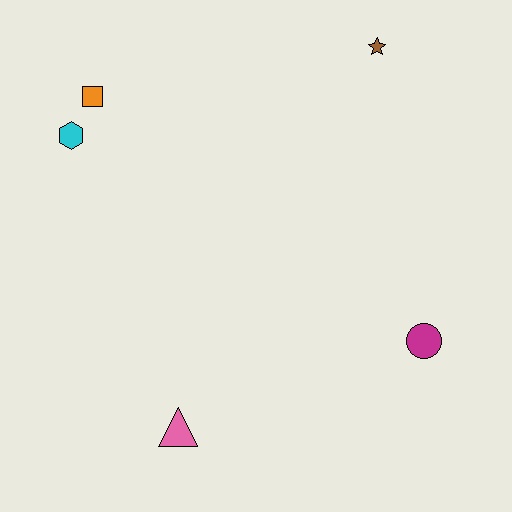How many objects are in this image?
There are 5 objects.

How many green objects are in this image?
There are no green objects.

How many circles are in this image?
There is 1 circle.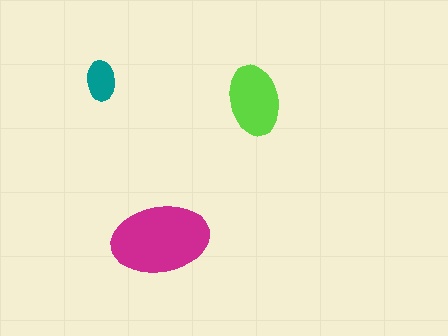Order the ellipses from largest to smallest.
the magenta one, the lime one, the teal one.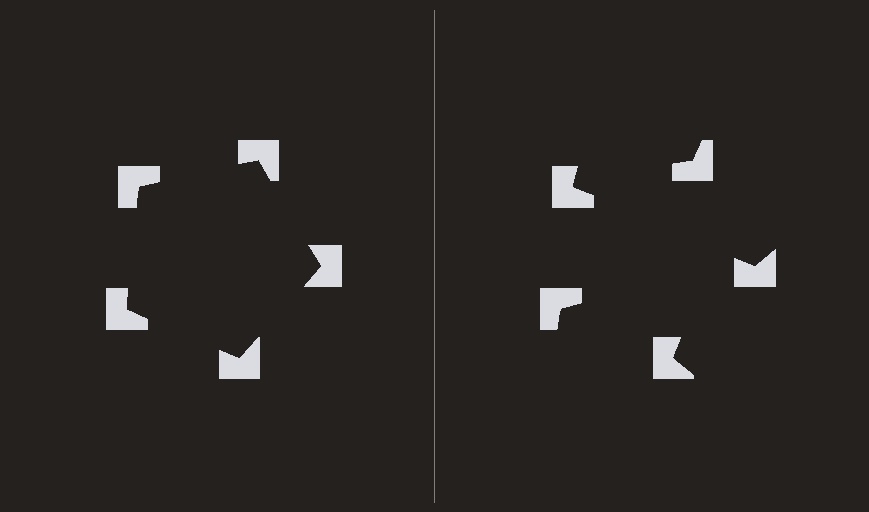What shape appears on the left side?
An illusory pentagon.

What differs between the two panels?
The notched squares are positioned identically on both sides; only the wedge orientations differ. On the left they align to a pentagon; on the right they are misaligned.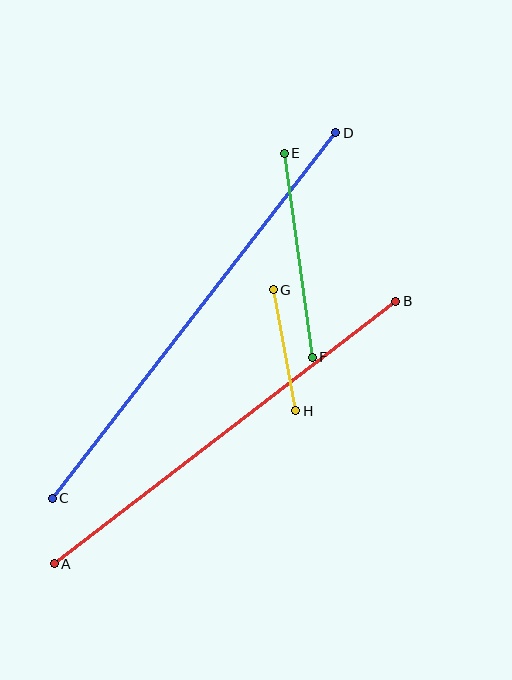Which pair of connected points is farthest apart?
Points C and D are farthest apart.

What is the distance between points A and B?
The distance is approximately 431 pixels.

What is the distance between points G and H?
The distance is approximately 123 pixels.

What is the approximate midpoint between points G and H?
The midpoint is at approximately (285, 350) pixels.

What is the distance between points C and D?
The distance is approximately 462 pixels.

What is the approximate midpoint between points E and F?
The midpoint is at approximately (298, 255) pixels.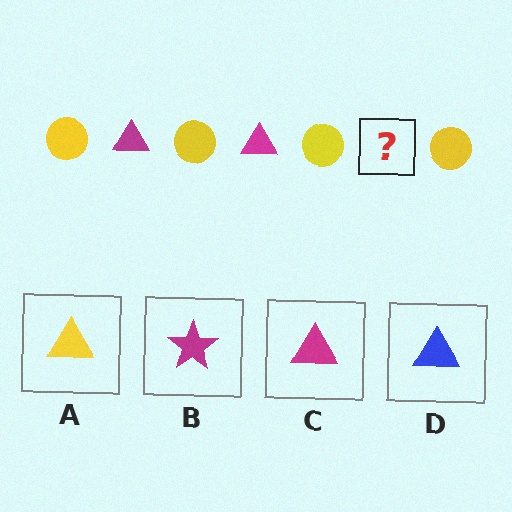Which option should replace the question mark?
Option C.